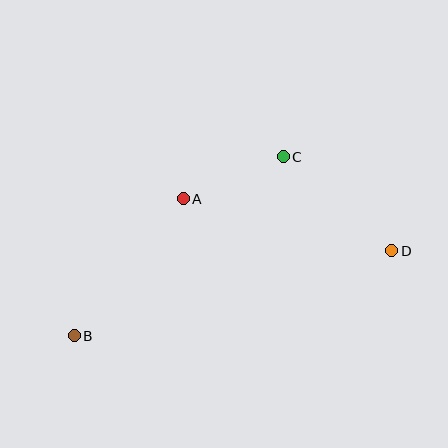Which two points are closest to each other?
Points A and C are closest to each other.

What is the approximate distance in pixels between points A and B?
The distance between A and B is approximately 175 pixels.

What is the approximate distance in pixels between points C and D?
The distance between C and D is approximately 144 pixels.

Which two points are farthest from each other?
Points B and D are farthest from each other.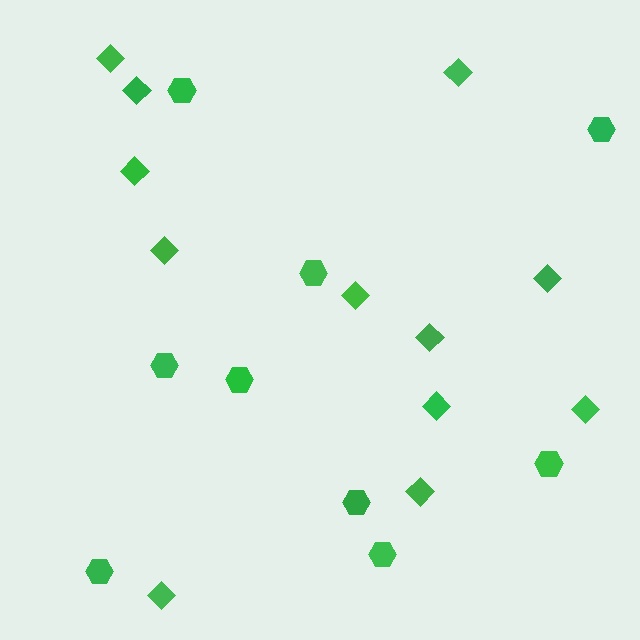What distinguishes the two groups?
There are 2 groups: one group of hexagons (9) and one group of diamonds (12).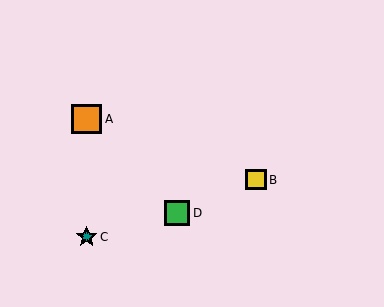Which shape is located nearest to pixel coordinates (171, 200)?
The green square (labeled D) at (177, 213) is nearest to that location.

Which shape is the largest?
The orange square (labeled A) is the largest.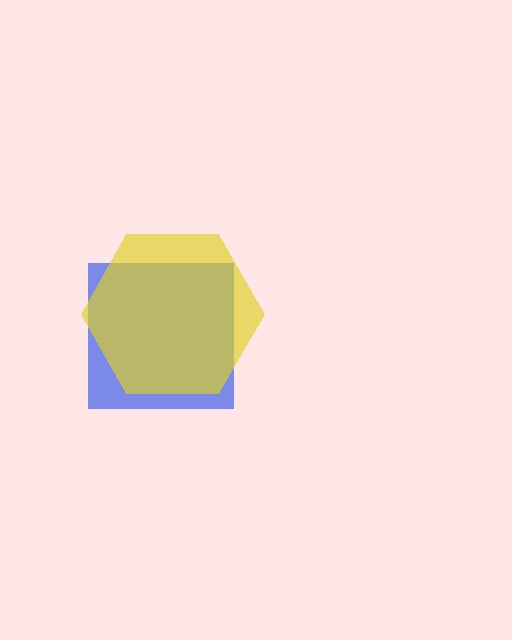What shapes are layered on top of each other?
The layered shapes are: a blue square, a yellow hexagon.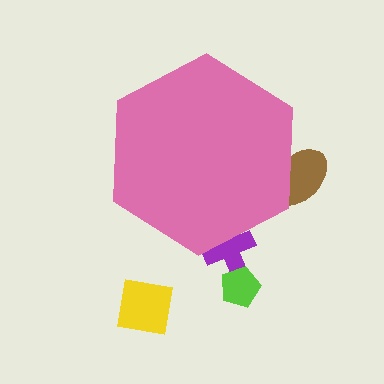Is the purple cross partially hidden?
Yes, the purple cross is partially hidden behind the pink hexagon.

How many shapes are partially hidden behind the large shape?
2 shapes are partially hidden.